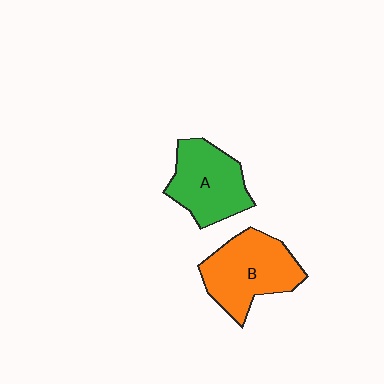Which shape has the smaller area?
Shape A (green).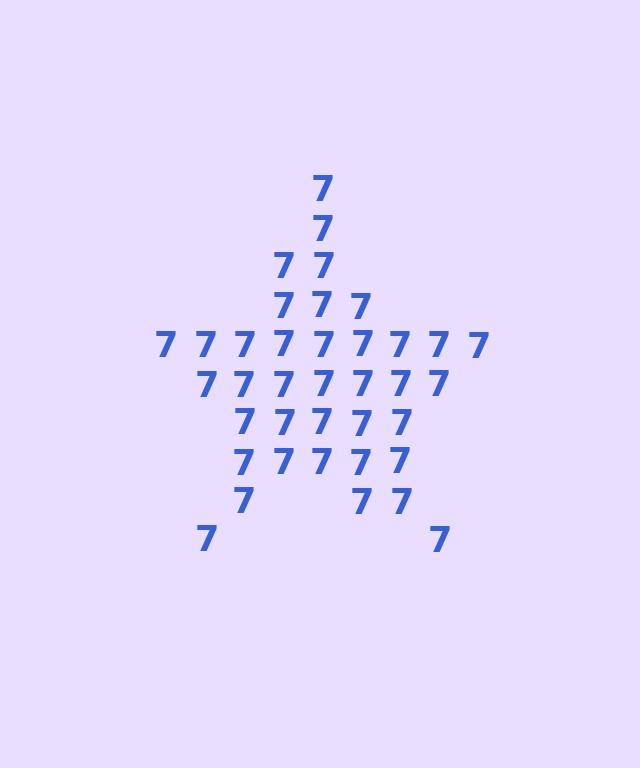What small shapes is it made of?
It is made of small digit 7's.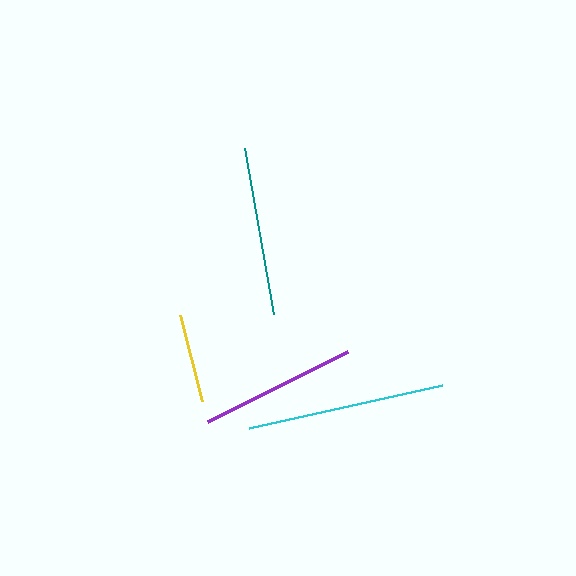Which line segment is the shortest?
The yellow line is the shortest at approximately 89 pixels.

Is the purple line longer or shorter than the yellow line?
The purple line is longer than the yellow line.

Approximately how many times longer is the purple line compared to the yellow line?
The purple line is approximately 1.8 times the length of the yellow line.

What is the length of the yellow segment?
The yellow segment is approximately 89 pixels long.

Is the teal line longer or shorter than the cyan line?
The cyan line is longer than the teal line.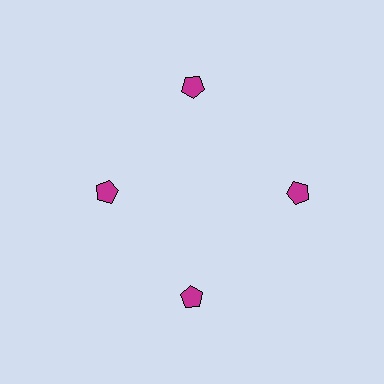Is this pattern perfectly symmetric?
No. The 4 magenta pentagons are arranged in a ring, but one element near the 9 o'clock position is pulled inward toward the center, breaking the 4-fold rotational symmetry.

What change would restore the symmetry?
The symmetry would be restored by moving it outward, back onto the ring so that all 4 pentagons sit at equal angles and equal distance from the center.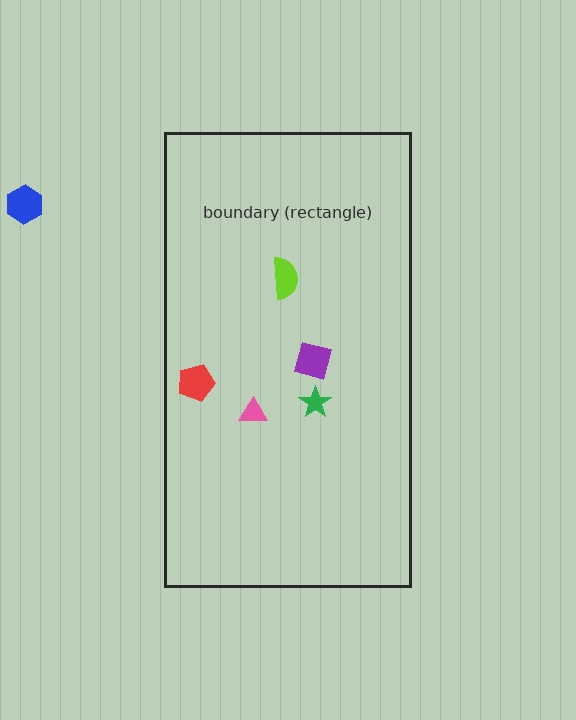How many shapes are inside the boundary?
5 inside, 1 outside.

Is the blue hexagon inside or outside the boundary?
Outside.